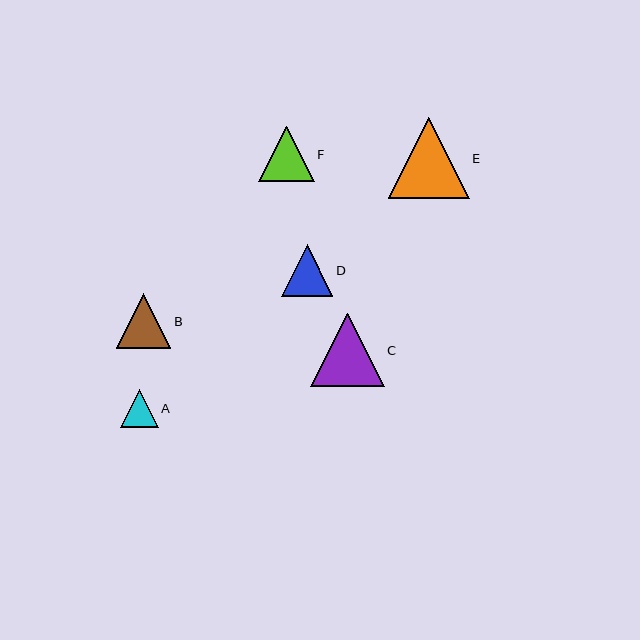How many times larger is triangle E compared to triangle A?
Triangle E is approximately 2.2 times the size of triangle A.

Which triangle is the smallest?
Triangle A is the smallest with a size of approximately 38 pixels.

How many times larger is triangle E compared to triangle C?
Triangle E is approximately 1.1 times the size of triangle C.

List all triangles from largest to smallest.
From largest to smallest: E, C, F, B, D, A.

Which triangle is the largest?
Triangle E is the largest with a size of approximately 81 pixels.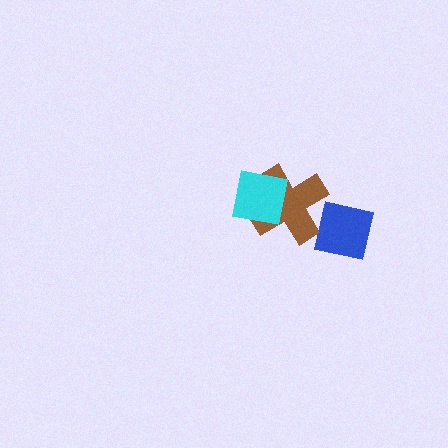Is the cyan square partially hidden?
No, no other shape covers it.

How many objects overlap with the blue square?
1 object overlaps with the blue square.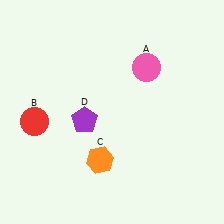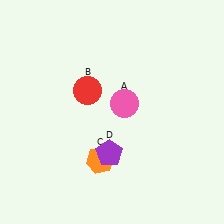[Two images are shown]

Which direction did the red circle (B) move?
The red circle (B) moved right.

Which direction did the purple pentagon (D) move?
The purple pentagon (D) moved down.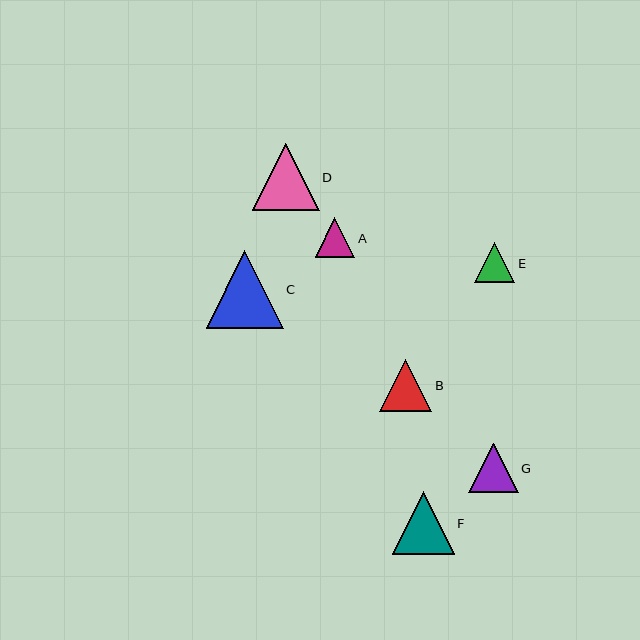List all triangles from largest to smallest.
From largest to smallest: C, D, F, B, G, E, A.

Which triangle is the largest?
Triangle C is the largest with a size of approximately 77 pixels.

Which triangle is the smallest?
Triangle A is the smallest with a size of approximately 40 pixels.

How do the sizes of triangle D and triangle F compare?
Triangle D and triangle F are approximately the same size.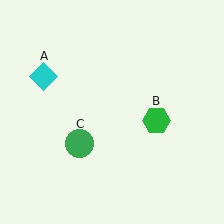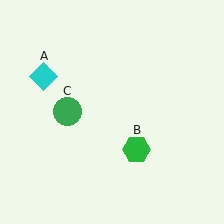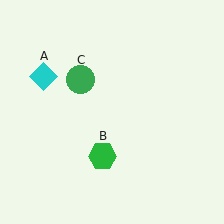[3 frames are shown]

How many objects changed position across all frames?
2 objects changed position: green hexagon (object B), green circle (object C).